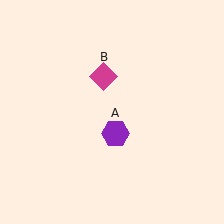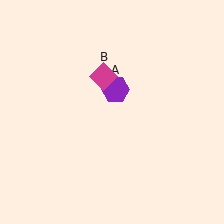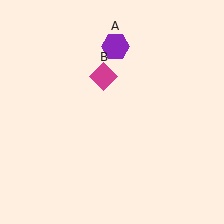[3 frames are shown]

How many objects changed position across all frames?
1 object changed position: purple hexagon (object A).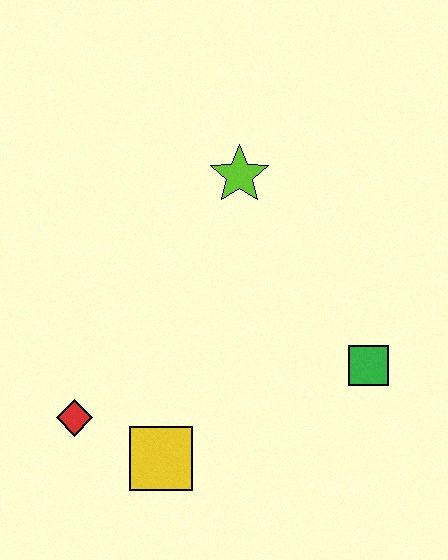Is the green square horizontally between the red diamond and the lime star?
No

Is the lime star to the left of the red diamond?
No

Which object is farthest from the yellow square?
The lime star is farthest from the yellow square.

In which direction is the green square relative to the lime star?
The green square is below the lime star.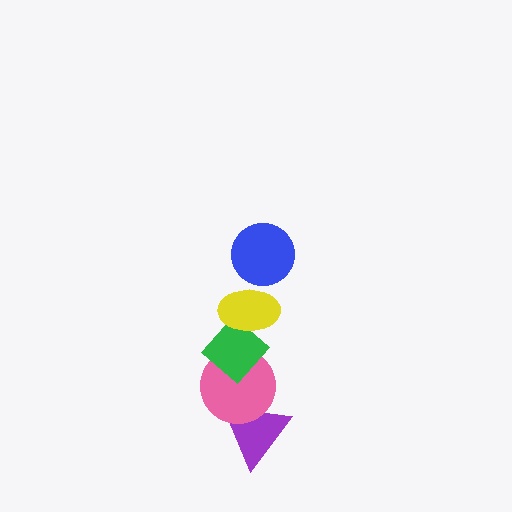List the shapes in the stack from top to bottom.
From top to bottom: the blue circle, the yellow ellipse, the green diamond, the pink circle, the purple triangle.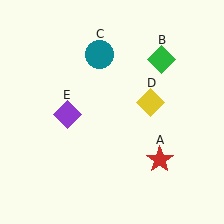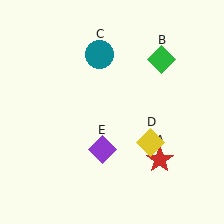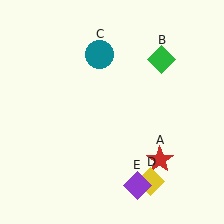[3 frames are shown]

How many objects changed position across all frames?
2 objects changed position: yellow diamond (object D), purple diamond (object E).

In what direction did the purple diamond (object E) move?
The purple diamond (object E) moved down and to the right.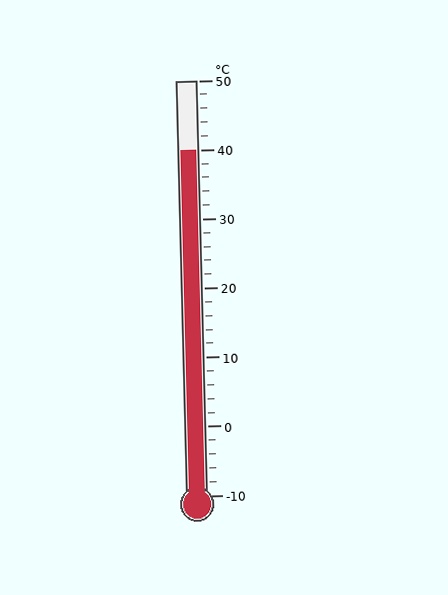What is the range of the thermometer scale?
The thermometer scale ranges from -10°C to 50°C.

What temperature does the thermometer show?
The thermometer shows approximately 40°C.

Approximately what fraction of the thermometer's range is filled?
The thermometer is filled to approximately 85% of its range.